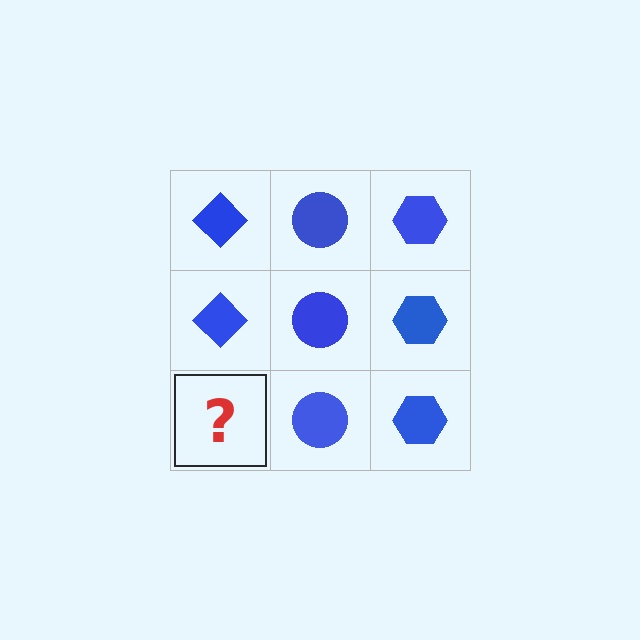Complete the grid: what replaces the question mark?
The question mark should be replaced with a blue diamond.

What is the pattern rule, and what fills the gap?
The rule is that each column has a consistent shape. The gap should be filled with a blue diamond.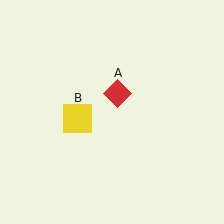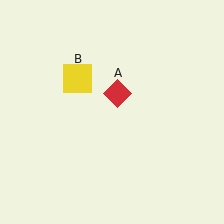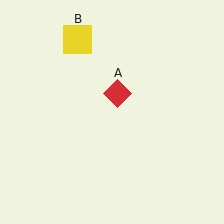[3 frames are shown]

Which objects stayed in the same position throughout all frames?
Red diamond (object A) remained stationary.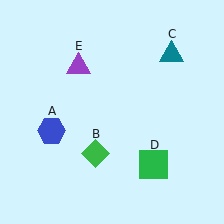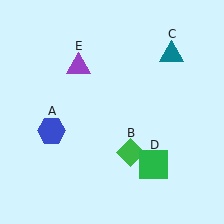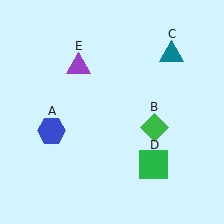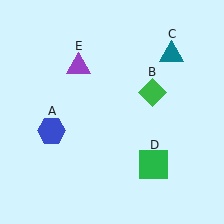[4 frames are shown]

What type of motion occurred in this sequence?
The green diamond (object B) rotated counterclockwise around the center of the scene.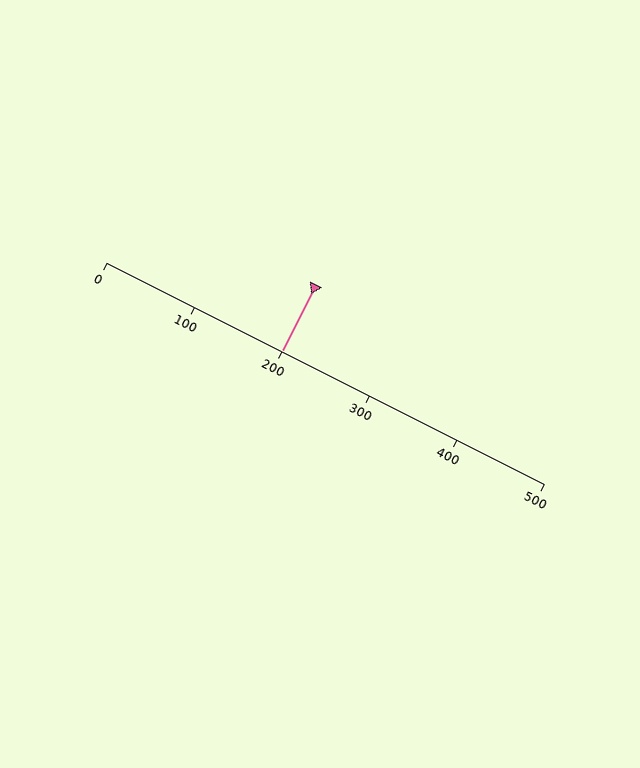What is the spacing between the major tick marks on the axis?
The major ticks are spaced 100 apart.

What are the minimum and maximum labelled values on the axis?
The axis runs from 0 to 500.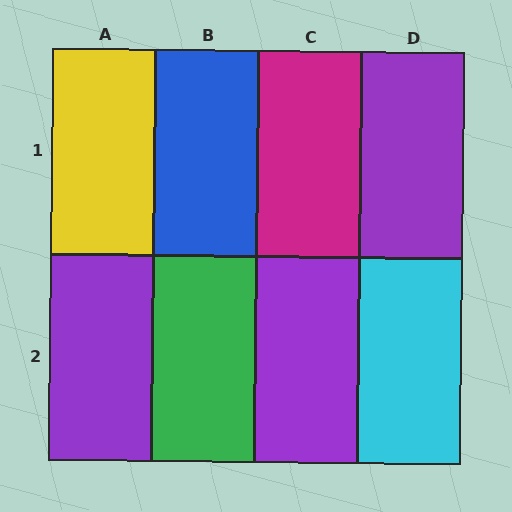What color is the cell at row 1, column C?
Magenta.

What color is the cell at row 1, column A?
Yellow.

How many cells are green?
1 cell is green.